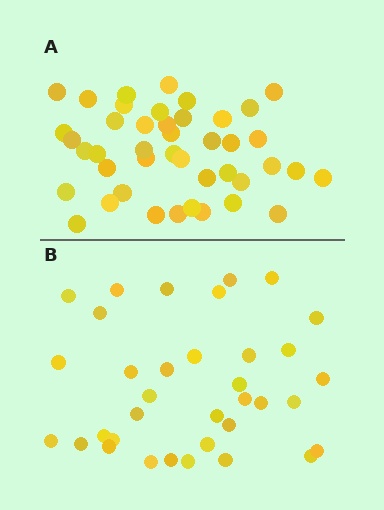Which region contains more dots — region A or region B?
Region A (the top region) has more dots.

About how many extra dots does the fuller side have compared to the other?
Region A has roughly 8 or so more dots than region B.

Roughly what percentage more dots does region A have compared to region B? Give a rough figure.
About 25% more.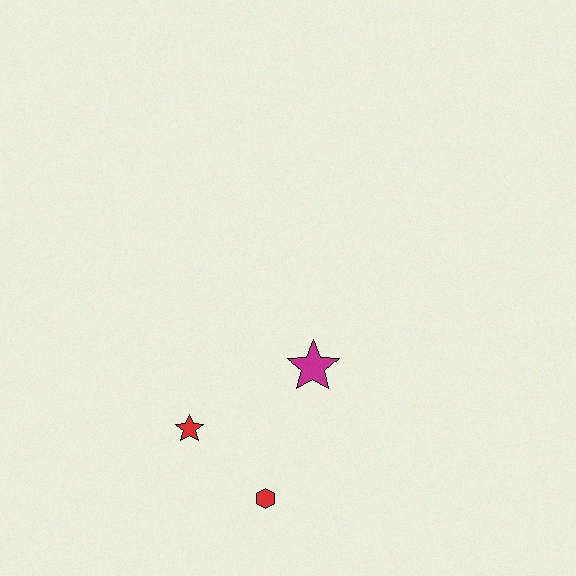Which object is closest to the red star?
The red hexagon is closest to the red star.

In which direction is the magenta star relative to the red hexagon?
The magenta star is above the red hexagon.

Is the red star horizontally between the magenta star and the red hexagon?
No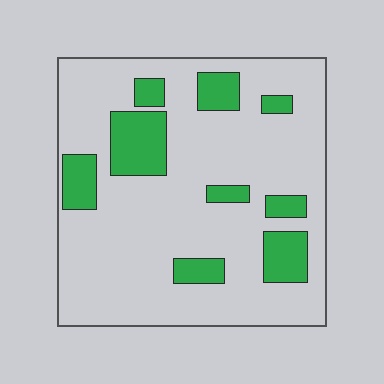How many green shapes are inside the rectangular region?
9.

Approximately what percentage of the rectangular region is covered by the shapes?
Approximately 20%.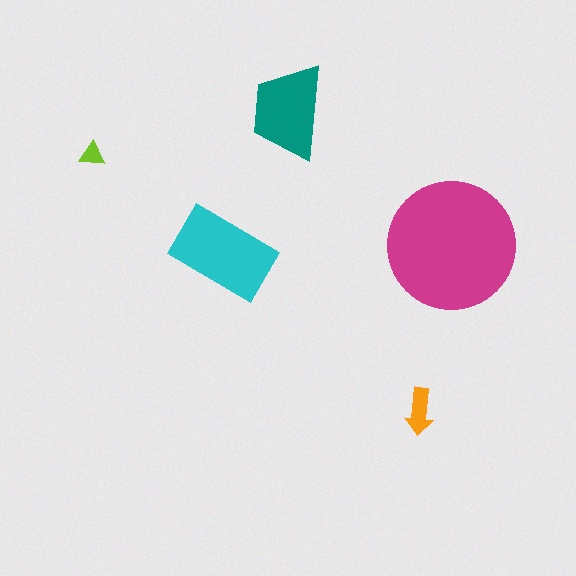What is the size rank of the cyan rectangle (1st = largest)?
2nd.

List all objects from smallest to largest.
The lime triangle, the orange arrow, the teal trapezoid, the cyan rectangle, the magenta circle.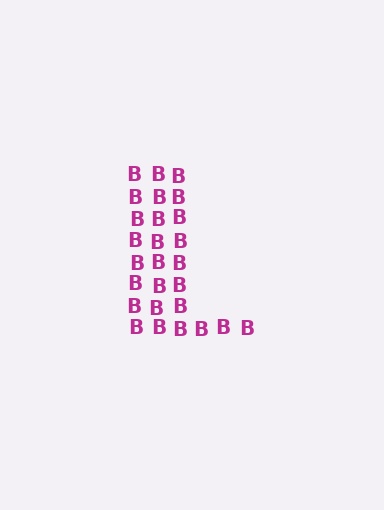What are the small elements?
The small elements are letter B's.